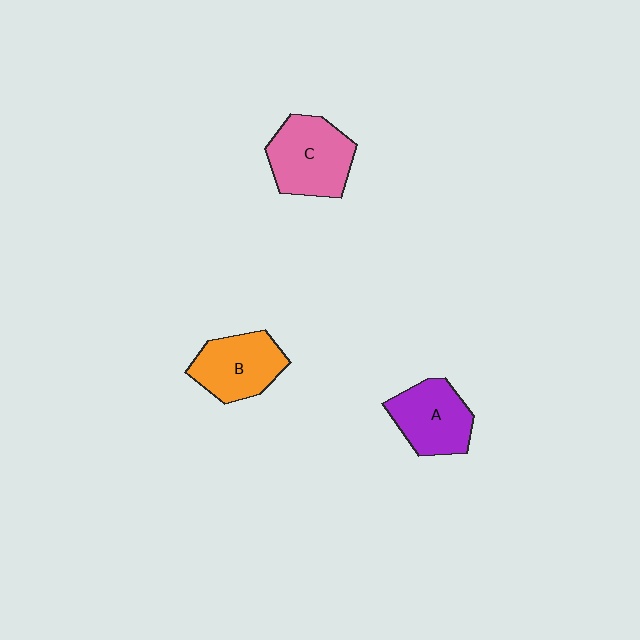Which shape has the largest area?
Shape C (pink).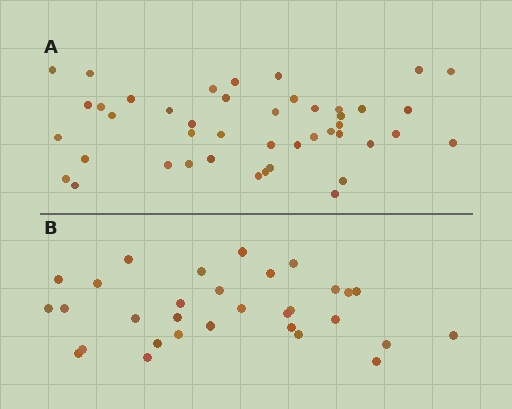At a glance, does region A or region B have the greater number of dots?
Region A (the top region) has more dots.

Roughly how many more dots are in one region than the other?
Region A has approximately 15 more dots than region B.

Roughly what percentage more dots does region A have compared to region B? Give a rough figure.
About 40% more.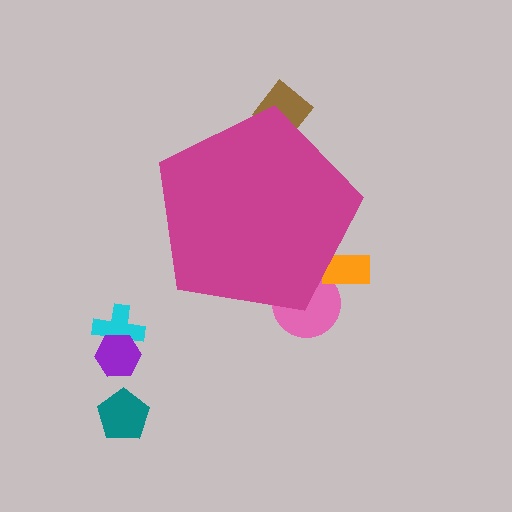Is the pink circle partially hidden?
Yes, the pink circle is partially hidden behind the magenta pentagon.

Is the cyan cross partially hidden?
No, the cyan cross is fully visible.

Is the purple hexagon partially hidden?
No, the purple hexagon is fully visible.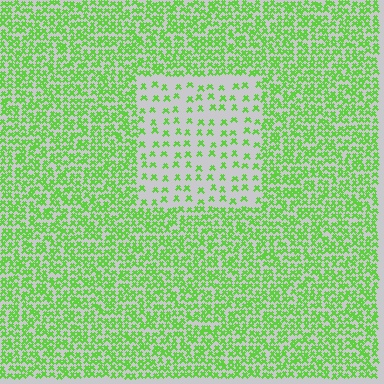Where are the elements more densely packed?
The elements are more densely packed outside the rectangle boundary.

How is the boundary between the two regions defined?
The boundary is defined by a change in element density (approximately 2.8x ratio). All elements are the same color, size, and shape.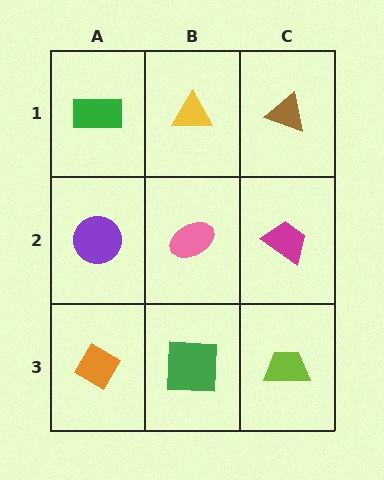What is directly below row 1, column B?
A pink ellipse.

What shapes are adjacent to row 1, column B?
A pink ellipse (row 2, column B), a green rectangle (row 1, column A), a brown triangle (row 1, column C).